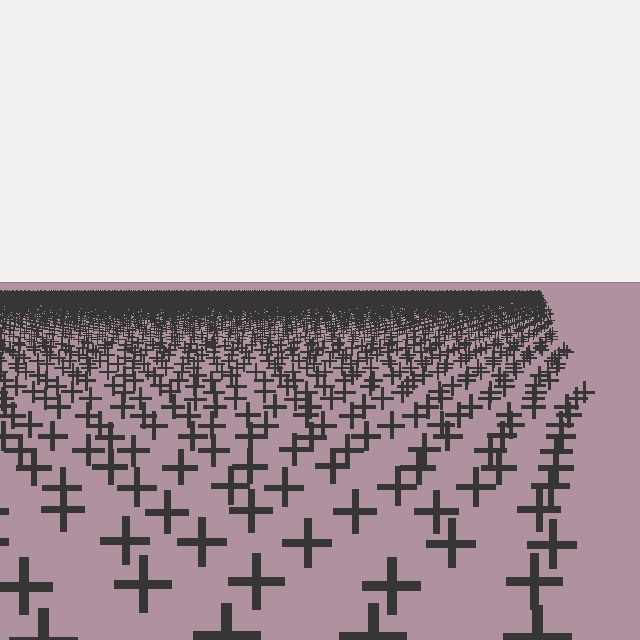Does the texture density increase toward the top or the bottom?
Density increases toward the top.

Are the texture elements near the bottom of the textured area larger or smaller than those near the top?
Larger. Near the bottom, elements are closer to the viewer and appear at a bigger on-screen size.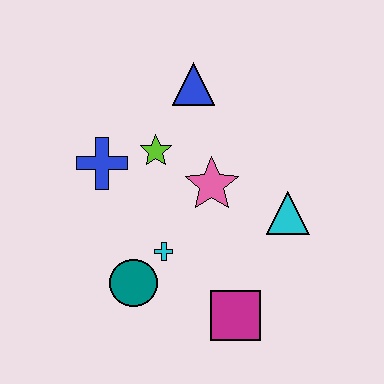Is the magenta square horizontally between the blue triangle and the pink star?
No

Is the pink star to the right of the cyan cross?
Yes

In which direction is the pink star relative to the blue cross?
The pink star is to the right of the blue cross.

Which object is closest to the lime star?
The blue cross is closest to the lime star.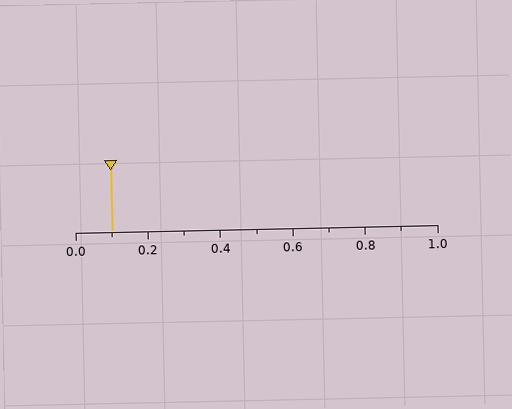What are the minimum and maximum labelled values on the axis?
The axis runs from 0.0 to 1.0.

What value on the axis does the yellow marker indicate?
The marker indicates approximately 0.1.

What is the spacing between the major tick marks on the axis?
The major ticks are spaced 0.2 apart.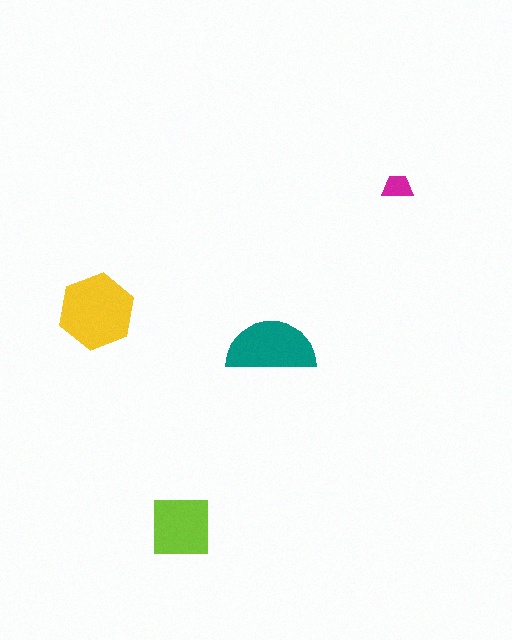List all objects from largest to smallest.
The yellow hexagon, the teal semicircle, the lime square, the magenta trapezoid.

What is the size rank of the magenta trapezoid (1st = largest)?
4th.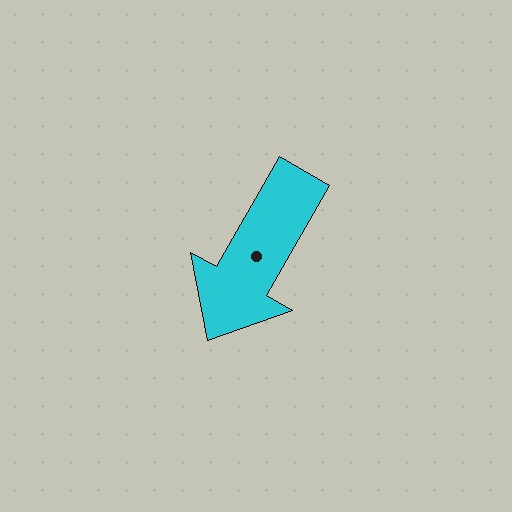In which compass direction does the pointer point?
Southwest.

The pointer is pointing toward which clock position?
Roughly 7 o'clock.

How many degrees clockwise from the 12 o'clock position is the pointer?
Approximately 210 degrees.